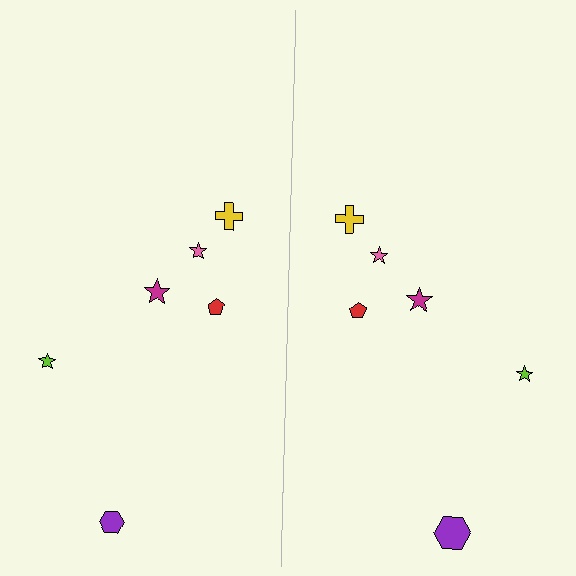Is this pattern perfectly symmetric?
No, the pattern is not perfectly symmetric. The purple hexagon on the right side has a different size than its mirror counterpart.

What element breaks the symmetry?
The purple hexagon on the right side has a different size than its mirror counterpart.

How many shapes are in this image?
There are 12 shapes in this image.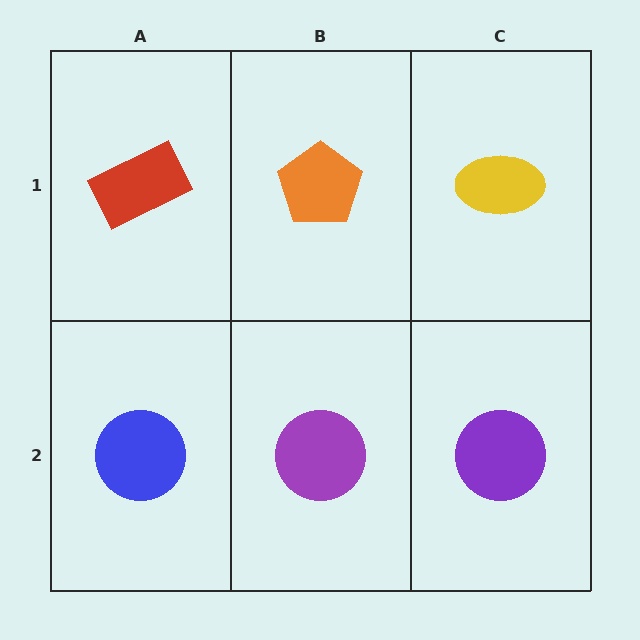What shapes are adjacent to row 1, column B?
A purple circle (row 2, column B), a red rectangle (row 1, column A), a yellow ellipse (row 1, column C).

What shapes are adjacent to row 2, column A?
A red rectangle (row 1, column A), a purple circle (row 2, column B).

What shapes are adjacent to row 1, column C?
A purple circle (row 2, column C), an orange pentagon (row 1, column B).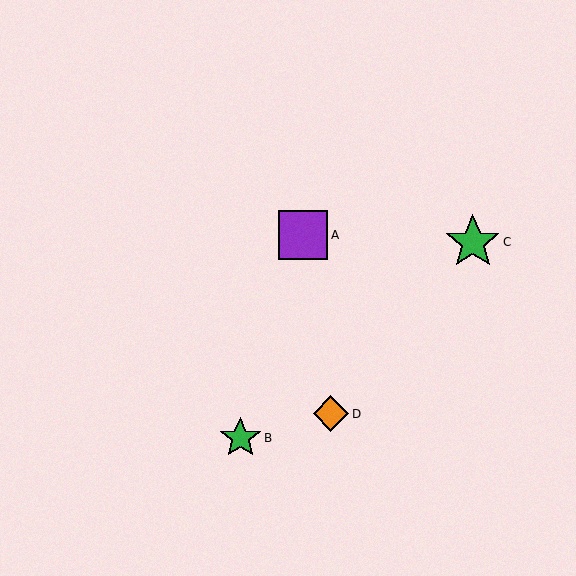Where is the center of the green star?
The center of the green star is at (473, 242).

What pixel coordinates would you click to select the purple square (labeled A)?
Click at (303, 235) to select the purple square A.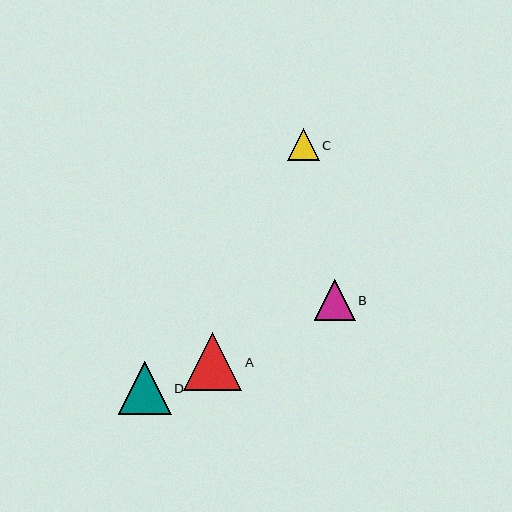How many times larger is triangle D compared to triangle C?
Triangle D is approximately 1.7 times the size of triangle C.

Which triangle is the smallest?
Triangle C is the smallest with a size of approximately 32 pixels.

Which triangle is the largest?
Triangle A is the largest with a size of approximately 58 pixels.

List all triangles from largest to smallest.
From largest to smallest: A, D, B, C.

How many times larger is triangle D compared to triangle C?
Triangle D is approximately 1.7 times the size of triangle C.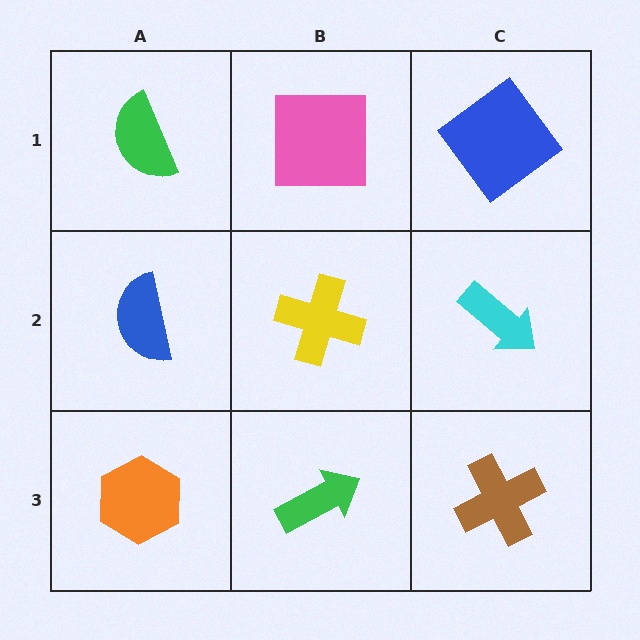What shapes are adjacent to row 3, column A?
A blue semicircle (row 2, column A), a green arrow (row 3, column B).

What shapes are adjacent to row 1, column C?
A cyan arrow (row 2, column C), a pink square (row 1, column B).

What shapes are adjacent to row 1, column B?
A yellow cross (row 2, column B), a green semicircle (row 1, column A), a blue diamond (row 1, column C).